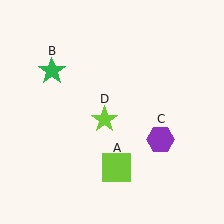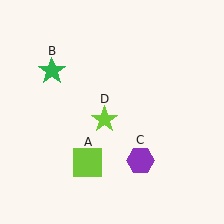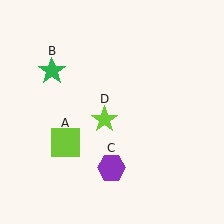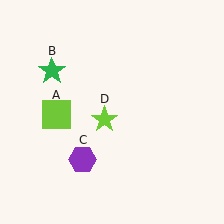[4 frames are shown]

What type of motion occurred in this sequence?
The lime square (object A), purple hexagon (object C) rotated clockwise around the center of the scene.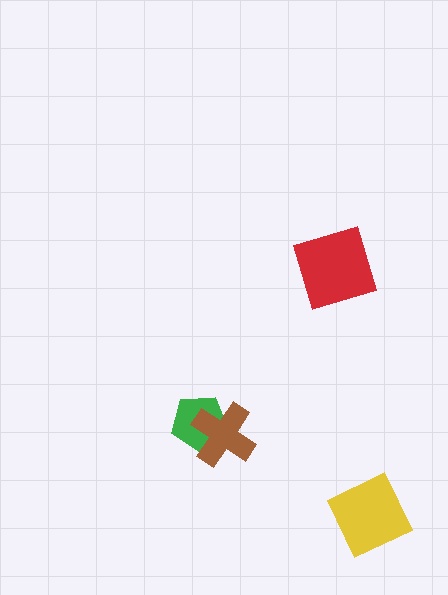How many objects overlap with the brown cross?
1 object overlaps with the brown cross.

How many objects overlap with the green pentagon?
1 object overlaps with the green pentagon.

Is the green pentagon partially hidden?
Yes, it is partially covered by another shape.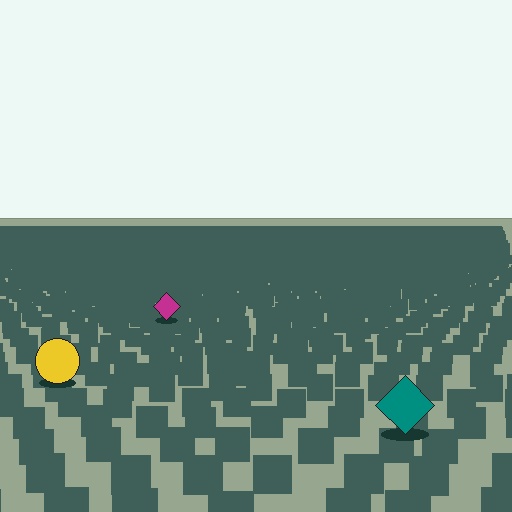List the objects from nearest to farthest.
From nearest to farthest: the teal diamond, the yellow circle, the magenta diamond.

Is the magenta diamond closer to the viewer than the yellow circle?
No. The yellow circle is closer — you can tell from the texture gradient: the ground texture is coarser near it.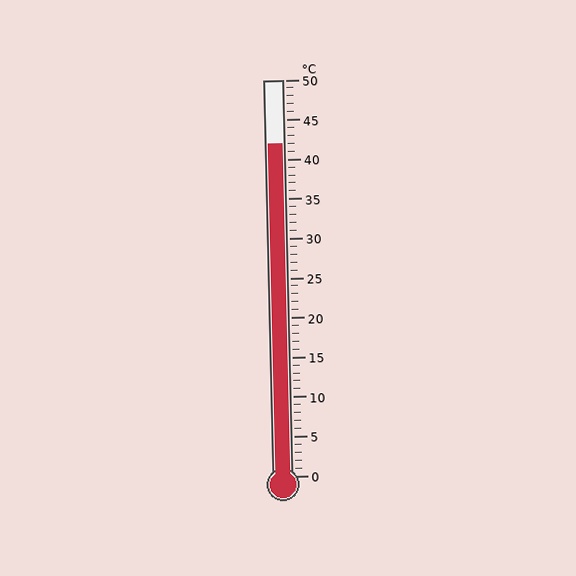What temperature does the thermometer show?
The thermometer shows approximately 42°C.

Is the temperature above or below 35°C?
The temperature is above 35°C.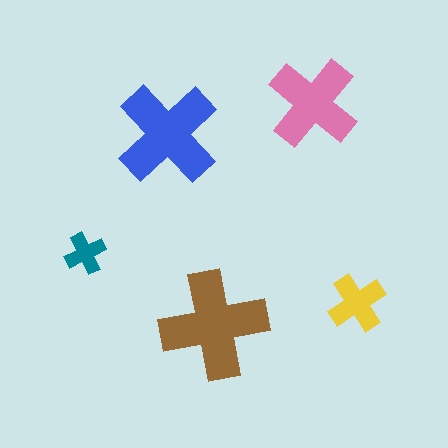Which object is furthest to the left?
The teal cross is leftmost.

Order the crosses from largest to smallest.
the brown one, the blue one, the pink one, the yellow one, the teal one.